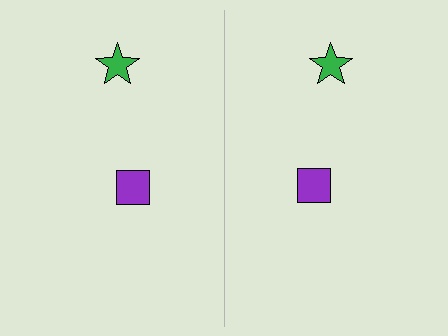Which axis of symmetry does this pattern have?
The pattern has a vertical axis of symmetry running through the center of the image.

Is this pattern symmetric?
Yes, this pattern has bilateral (reflection) symmetry.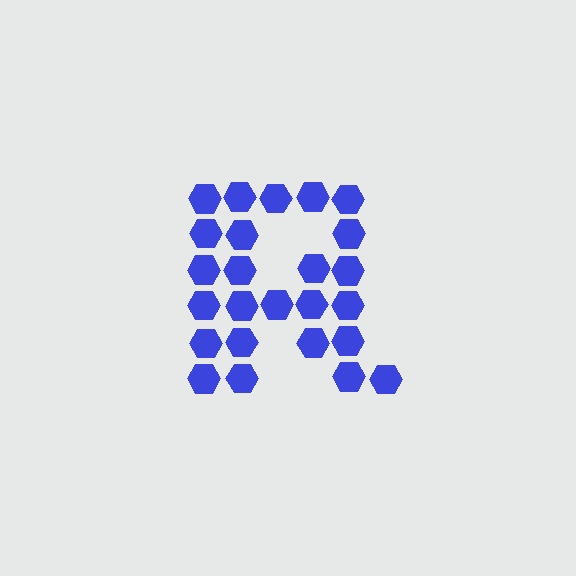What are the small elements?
The small elements are hexagons.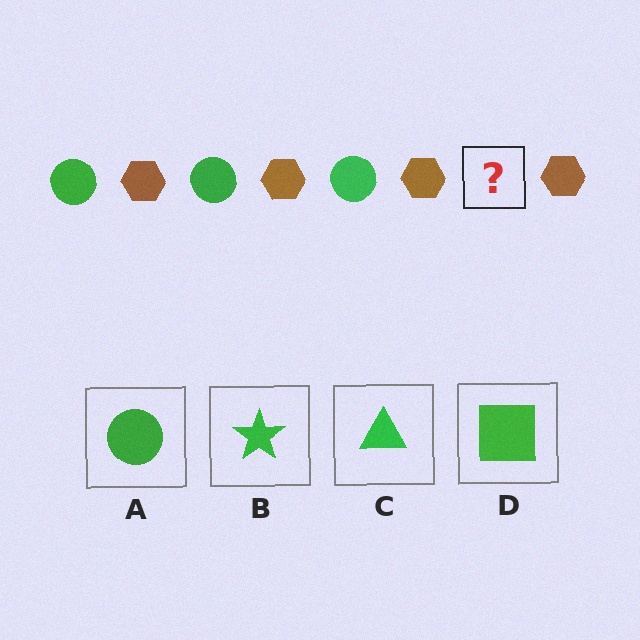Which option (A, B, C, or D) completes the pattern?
A.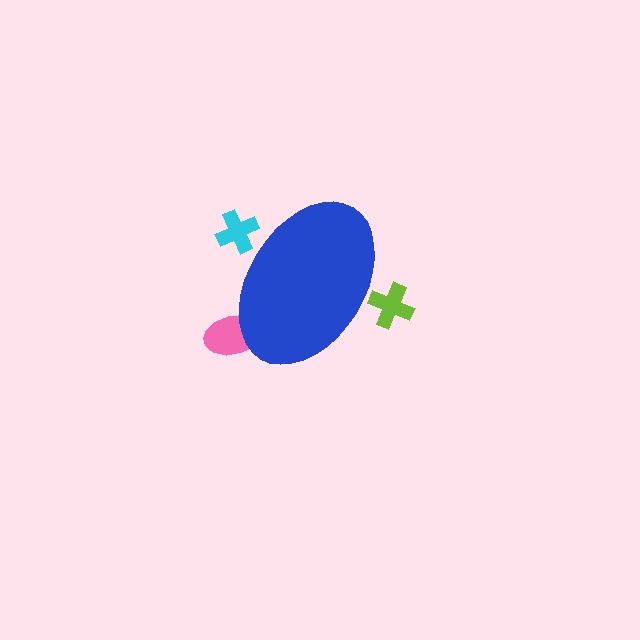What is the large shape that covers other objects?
A blue ellipse.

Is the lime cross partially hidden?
Yes, the lime cross is partially hidden behind the blue ellipse.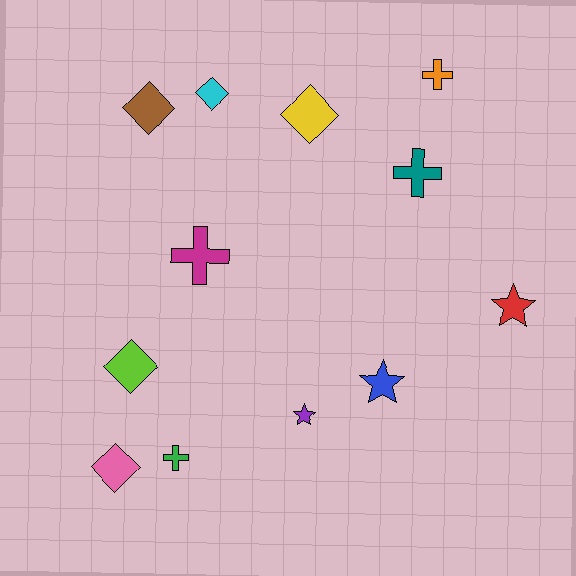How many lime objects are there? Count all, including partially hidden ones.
There is 1 lime object.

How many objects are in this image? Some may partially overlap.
There are 12 objects.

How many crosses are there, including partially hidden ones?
There are 4 crosses.